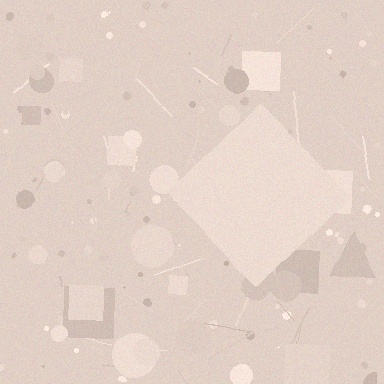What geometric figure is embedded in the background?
A diamond is embedded in the background.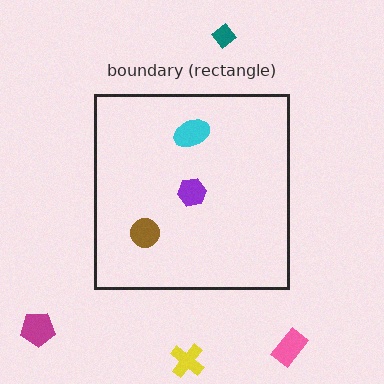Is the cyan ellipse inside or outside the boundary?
Inside.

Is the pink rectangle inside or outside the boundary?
Outside.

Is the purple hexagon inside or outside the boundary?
Inside.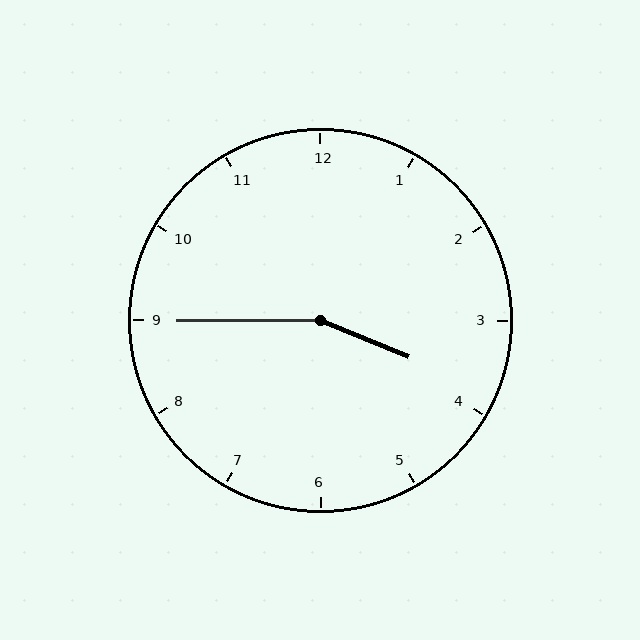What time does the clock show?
3:45.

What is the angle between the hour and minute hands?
Approximately 158 degrees.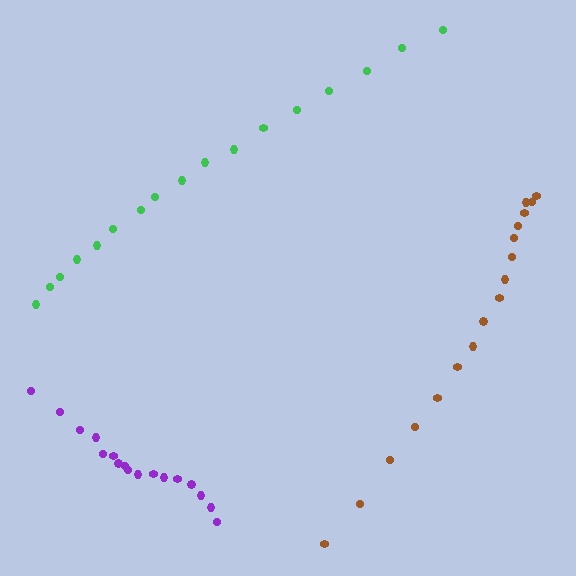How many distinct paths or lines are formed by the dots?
There are 3 distinct paths.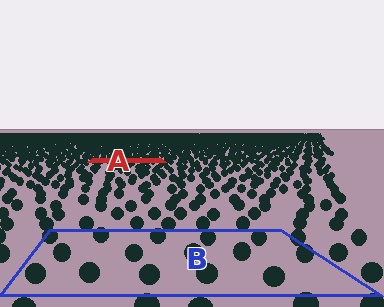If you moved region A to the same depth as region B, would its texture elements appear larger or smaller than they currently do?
They would appear larger. At a closer depth, the same texture elements are projected at a bigger on-screen size.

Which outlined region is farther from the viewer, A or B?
Region A is farther from the viewer — the texture elements inside it appear smaller and more densely packed.